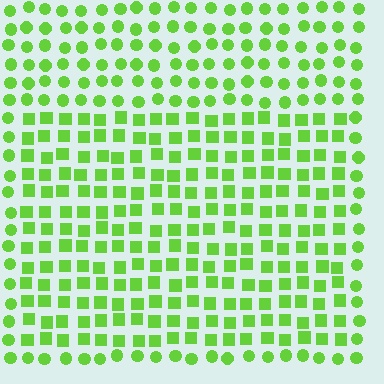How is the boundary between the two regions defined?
The boundary is defined by a change in element shape: squares inside vs. circles outside. All elements share the same color and spacing.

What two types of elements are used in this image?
The image uses squares inside the rectangle region and circles outside it.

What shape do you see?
I see a rectangle.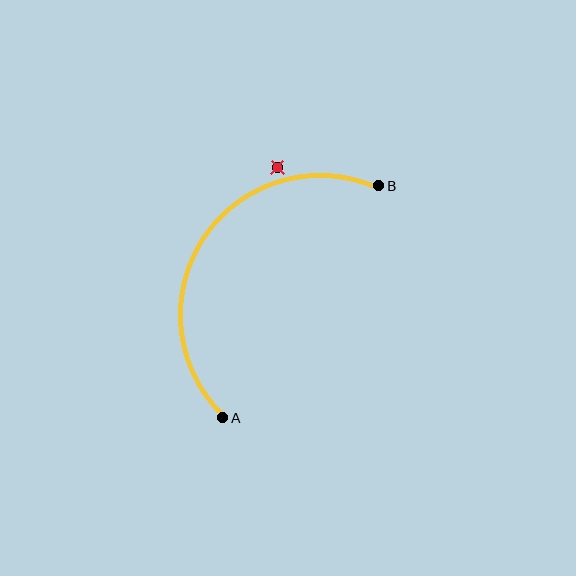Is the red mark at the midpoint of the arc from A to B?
No — the red mark does not lie on the arc at all. It sits slightly outside the curve.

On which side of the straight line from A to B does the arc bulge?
The arc bulges above and to the left of the straight line connecting A and B.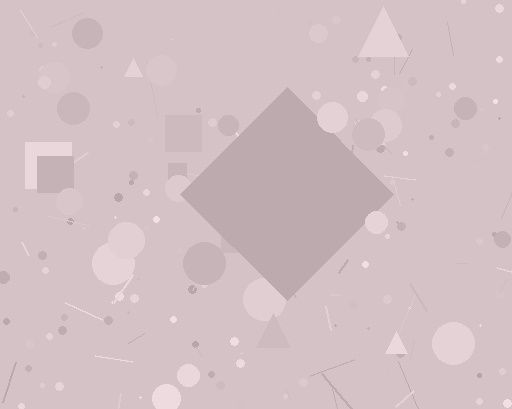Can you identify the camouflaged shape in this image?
The camouflaged shape is a diamond.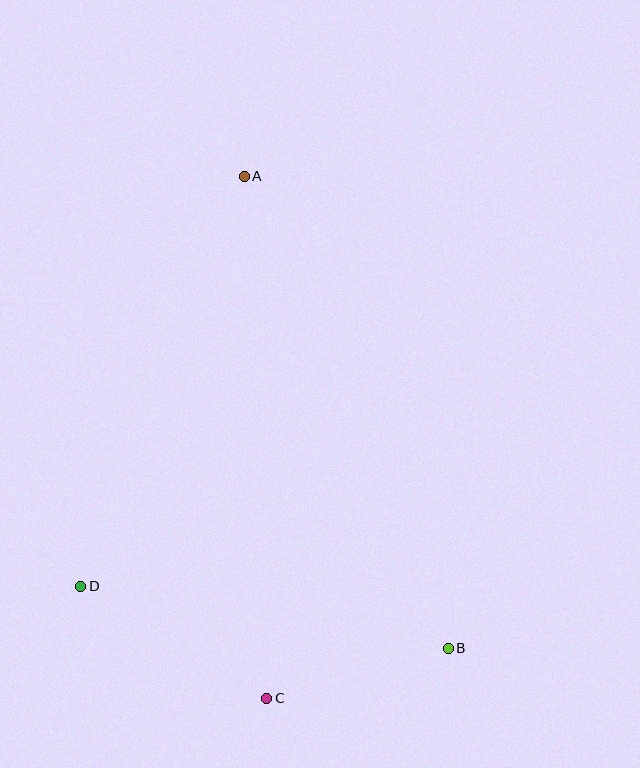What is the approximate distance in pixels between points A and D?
The distance between A and D is approximately 441 pixels.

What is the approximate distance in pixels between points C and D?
The distance between C and D is approximately 217 pixels.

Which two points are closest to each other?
Points B and C are closest to each other.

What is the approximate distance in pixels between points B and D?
The distance between B and D is approximately 373 pixels.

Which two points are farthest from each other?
Points A and C are farthest from each other.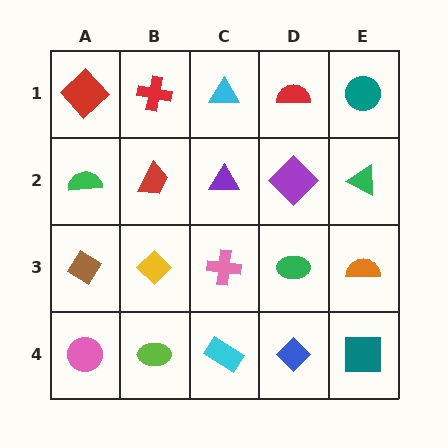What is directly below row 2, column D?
A green ellipse.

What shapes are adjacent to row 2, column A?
A red diamond (row 1, column A), a brown diamond (row 3, column A), a red trapezoid (row 2, column B).